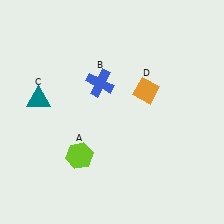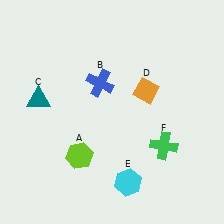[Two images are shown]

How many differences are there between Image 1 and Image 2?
There are 2 differences between the two images.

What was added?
A cyan hexagon (E), a green cross (F) were added in Image 2.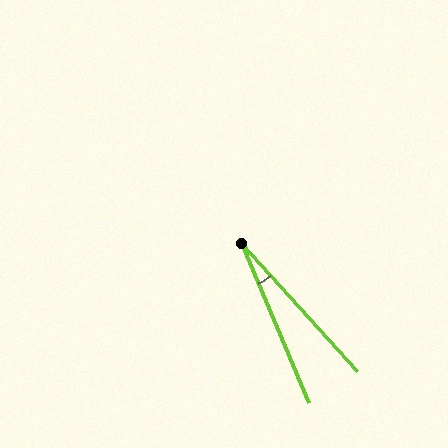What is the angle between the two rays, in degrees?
Approximately 19 degrees.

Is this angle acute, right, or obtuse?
It is acute.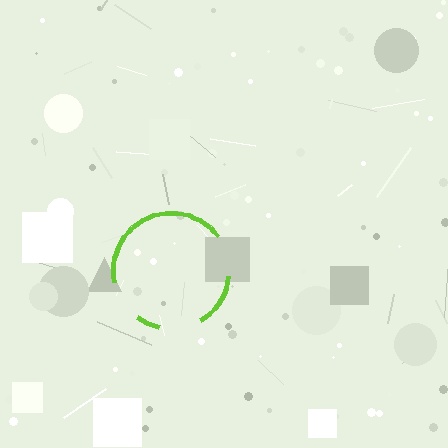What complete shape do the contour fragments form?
The contour fragments form a circle.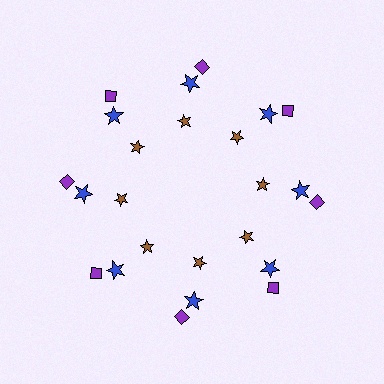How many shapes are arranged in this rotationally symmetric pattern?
There are 24 shapes, arranged in 8 groups of 3.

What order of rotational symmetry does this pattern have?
This pattern has 8-fold rotational symmetry.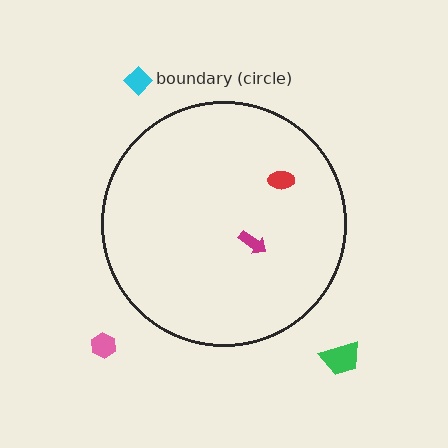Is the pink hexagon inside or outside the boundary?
Outside.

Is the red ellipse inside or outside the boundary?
Inside.